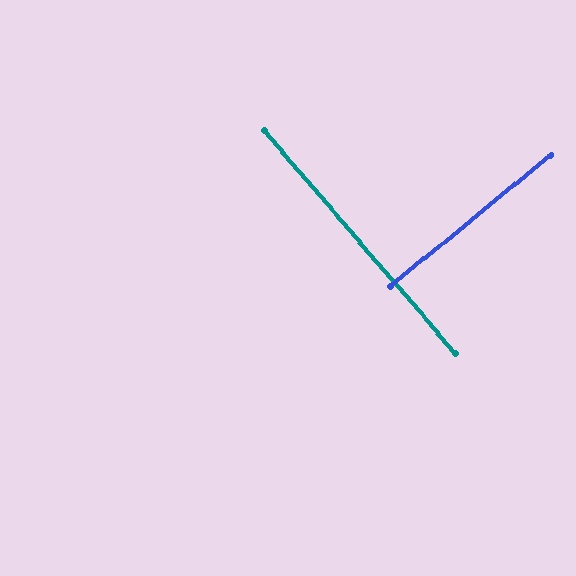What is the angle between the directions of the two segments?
Approximately 89 degrees.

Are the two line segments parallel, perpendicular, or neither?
Perpendicular — they meet at approximately 89°.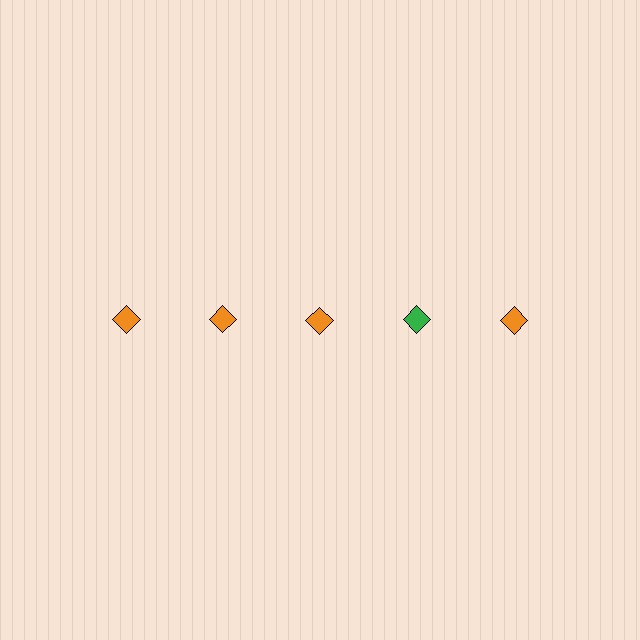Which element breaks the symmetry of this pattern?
The green diamond in the top row, second from right column breaks the symmetry. All other shapes are orange diamonds.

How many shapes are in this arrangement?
There are 5 shapes arranged in a grid pattern.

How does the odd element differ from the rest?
It has a different color: green instead of orange.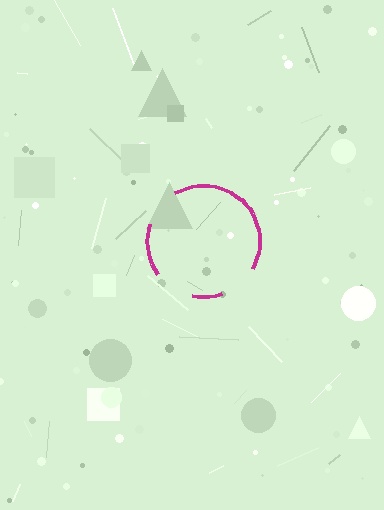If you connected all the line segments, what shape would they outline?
They would outline a circle.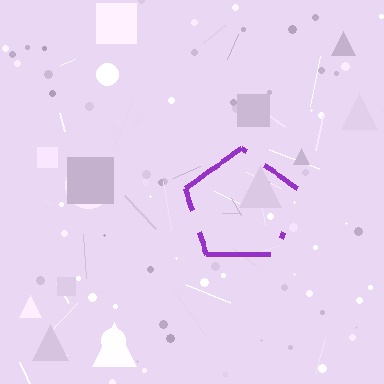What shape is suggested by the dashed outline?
The dashed outline suggests a pentagon.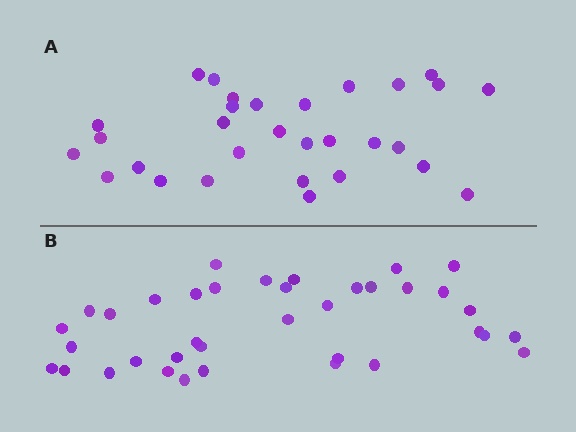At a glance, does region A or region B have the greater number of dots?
Region B (the bottom region) has more dots.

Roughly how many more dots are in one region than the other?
Region B has roughly 8 or so more dots than region A.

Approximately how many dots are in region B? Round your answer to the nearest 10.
About 40 dots. (The exact count is 37, which rounds to 40.)